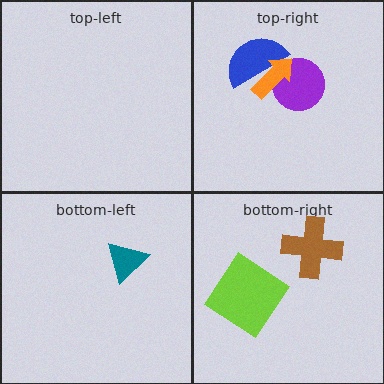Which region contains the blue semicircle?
The top-right region.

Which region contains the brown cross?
The bottom-right region.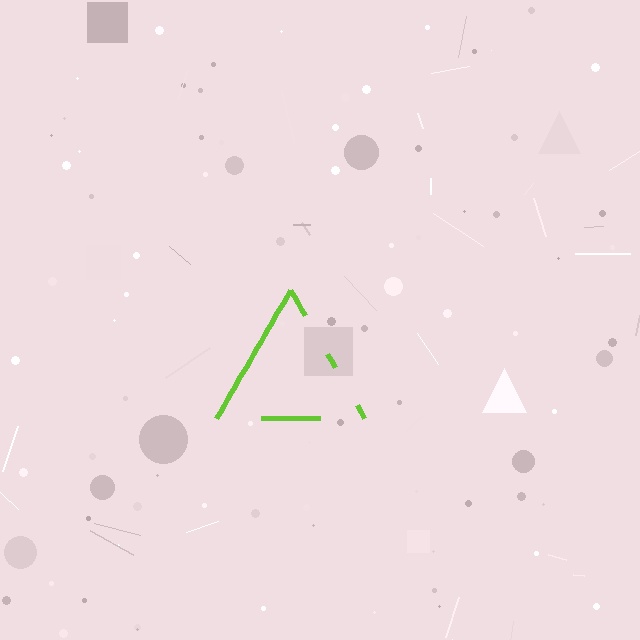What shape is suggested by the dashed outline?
The dashed outline suggests a triangle.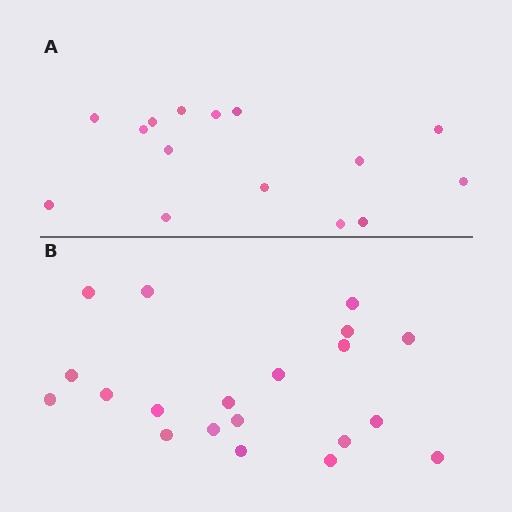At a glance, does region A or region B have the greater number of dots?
Region B (the bottom region) has more dots.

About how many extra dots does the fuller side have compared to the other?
Region B has about 5 more dots than region A.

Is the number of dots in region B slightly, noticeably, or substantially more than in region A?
Region B has noticeably more, but not dramatically so. The ratio is roughly 1.3 to 1.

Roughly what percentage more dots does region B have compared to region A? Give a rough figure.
About 35% more.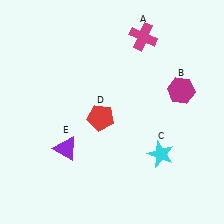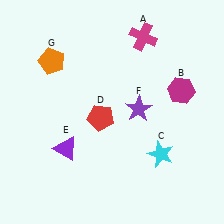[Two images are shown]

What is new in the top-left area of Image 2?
An orange pentagon (G) was added in the top-left area of Image 2.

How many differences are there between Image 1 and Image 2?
There are 2 differences between the two images.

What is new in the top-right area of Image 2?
A purple star (F) was added in the top-right area of Image 2.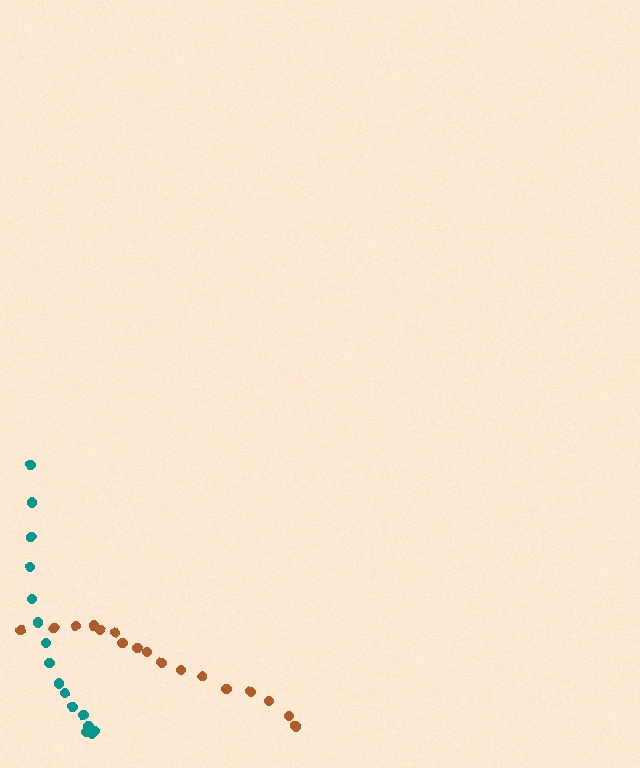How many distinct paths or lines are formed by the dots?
There are 2 distinct paths.